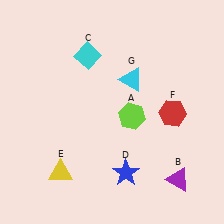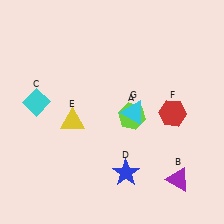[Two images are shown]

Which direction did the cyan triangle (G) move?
The cyan triangle (G) moved down.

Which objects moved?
The objects that moved are: the cyan diamond (C), the yellow triangle (E), the cyan triangle (G).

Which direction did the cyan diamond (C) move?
The cyan diamond (C) moved left.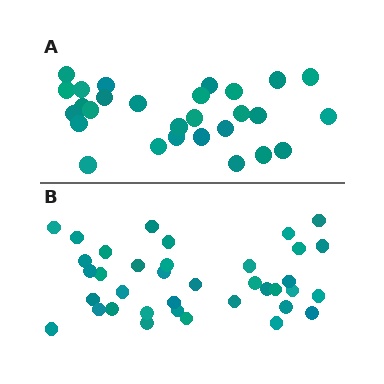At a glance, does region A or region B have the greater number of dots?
Region B (the bottom region) has more dots.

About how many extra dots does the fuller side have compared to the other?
Region B has roughly 8 or so more dots than region A.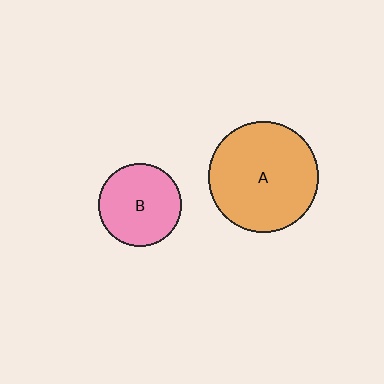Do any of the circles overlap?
No, none of the circles overlap.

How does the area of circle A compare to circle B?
Approximately 1.8 times.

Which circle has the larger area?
Circle A (orange).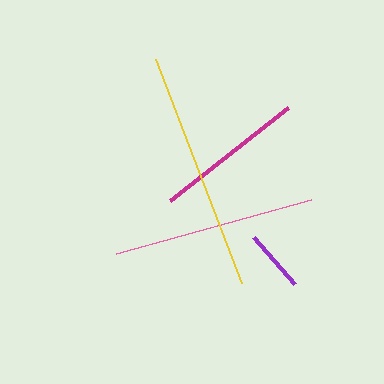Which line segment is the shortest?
The purple line is the shortest at approximately 62 pixels.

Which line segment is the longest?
The yellow line is the longest at approximately 241 pixels.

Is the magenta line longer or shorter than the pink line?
The pink line is longer than the magenta line.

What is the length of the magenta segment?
The magenta segment is approximately 149 pixels long.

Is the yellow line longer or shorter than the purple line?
The yellow line is longer than the purple line.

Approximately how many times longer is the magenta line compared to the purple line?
The magenta line is approximately 2.4 times the length of the purple line.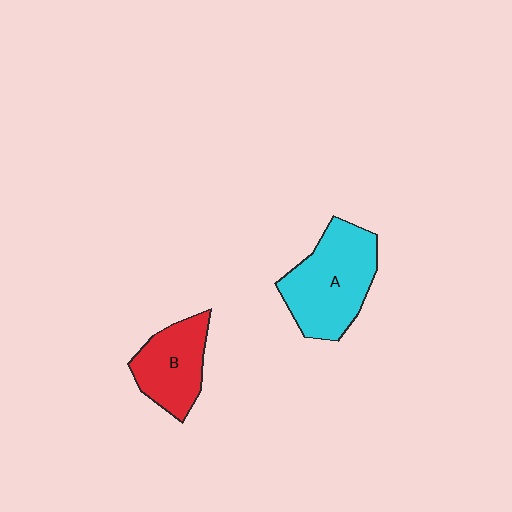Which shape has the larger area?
Shape A (cyan).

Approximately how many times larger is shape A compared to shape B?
Approximately 1.5 times.